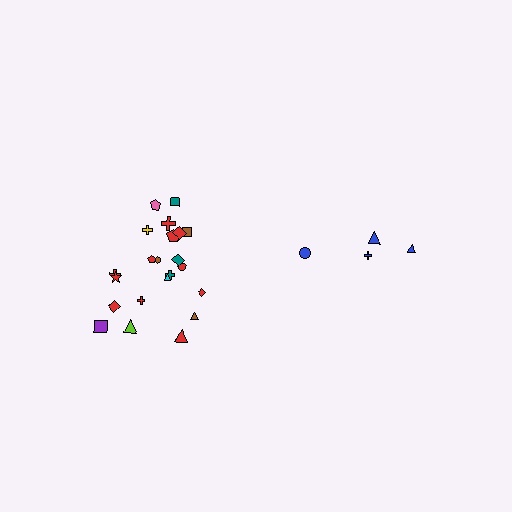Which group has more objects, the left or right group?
The left group.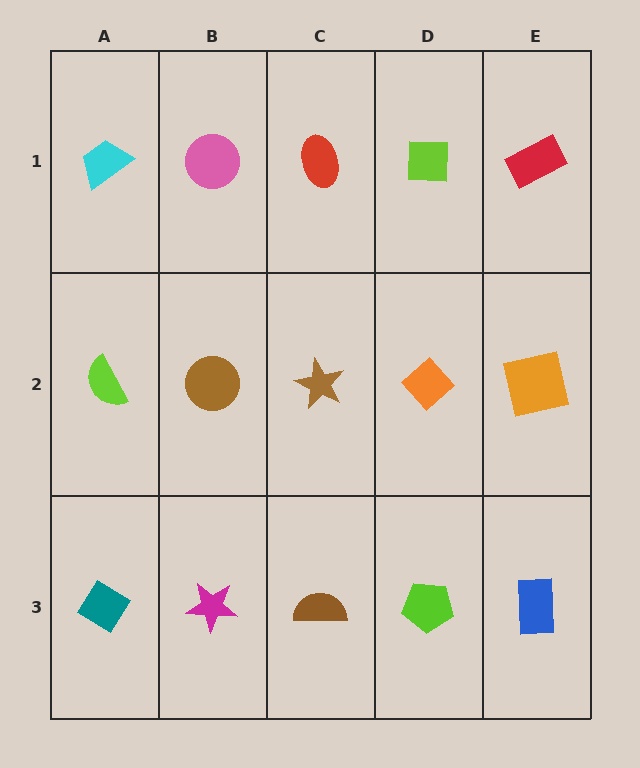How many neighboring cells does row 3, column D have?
3.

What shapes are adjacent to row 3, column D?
An orange diamond (row 2, column D), a brown semicircle (row 3, column C), a blue rectangle (row 3, column E).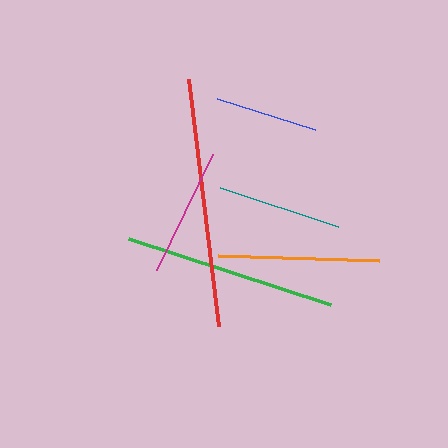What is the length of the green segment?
The green segment is approximately 212 pixels long.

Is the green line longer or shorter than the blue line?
The green line is longer than the blue line.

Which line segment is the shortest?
The blue line is the shortest at approximately 103 pixels.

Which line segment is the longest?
The red line is the longest at approximately 249 pixels.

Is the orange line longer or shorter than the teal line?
The orange line is longer than the teal line.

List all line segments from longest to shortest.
From longest to shortest: red, green, orange, magenta, teal, blue.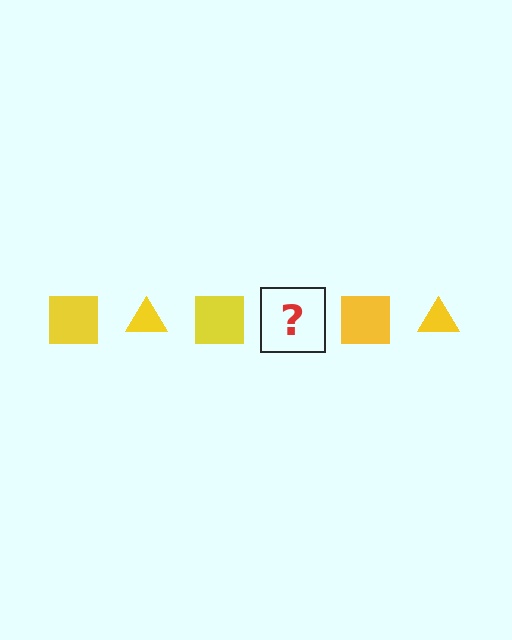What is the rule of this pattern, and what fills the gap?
The rule is that the pattern cycles through square, triangle shapes in yellow. The gap should be filled with a yellow triangle.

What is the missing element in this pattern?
The missing element is a yellow triangle.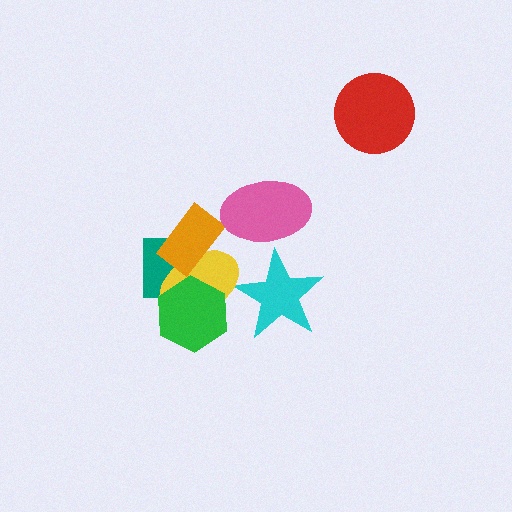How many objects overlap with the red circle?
0 objects overlap with the red circle.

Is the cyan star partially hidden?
Yes, it is partially covered by another shape.